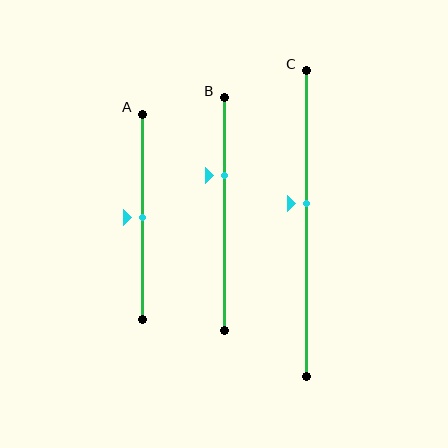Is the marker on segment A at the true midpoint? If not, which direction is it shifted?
Yes, the marker on segment A is at the true midpoint.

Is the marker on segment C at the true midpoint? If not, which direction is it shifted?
No, the marker on segment C is shifted upward by about 7% of the segment length.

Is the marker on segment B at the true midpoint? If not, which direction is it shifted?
No, the marker on segment B is shifted upward by about 16% of the segment length.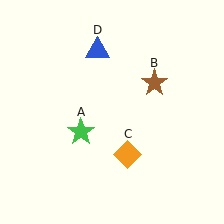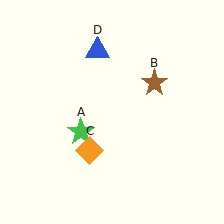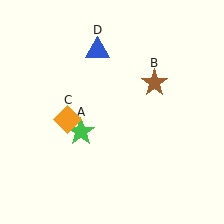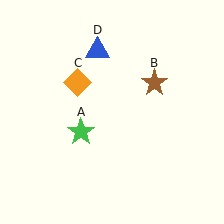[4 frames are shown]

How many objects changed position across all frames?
1 object changed position: orange diamond (object C).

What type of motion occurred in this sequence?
The orange diamond (object C) rotated clockwise around the center of the scene.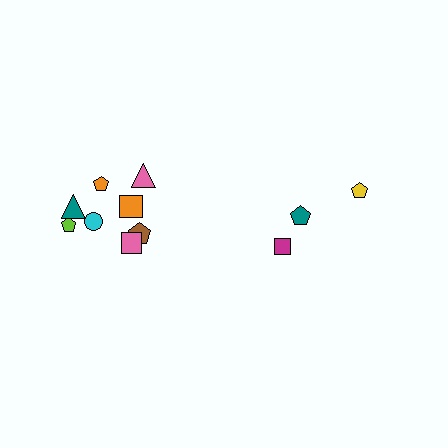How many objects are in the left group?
There are 8 objects.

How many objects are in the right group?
There are 3 objects.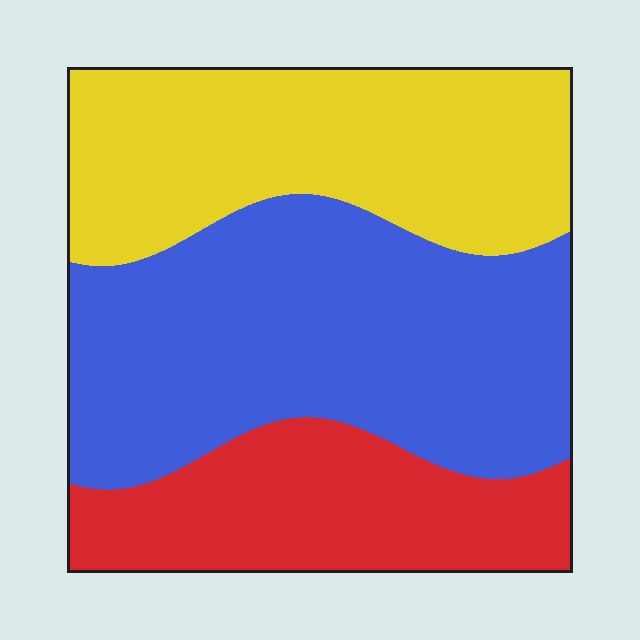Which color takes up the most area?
Blue, at roughly 45%.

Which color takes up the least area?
Red, at roughly 25%.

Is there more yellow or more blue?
Blue.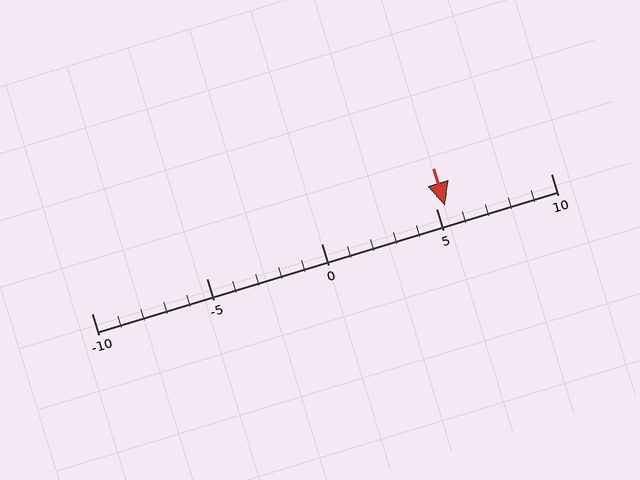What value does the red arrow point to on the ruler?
The red arrow points to approximately 5.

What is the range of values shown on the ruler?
The ruler shows values from -10 to 10.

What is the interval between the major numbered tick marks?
The major tick marks are spaced 5 units apart.